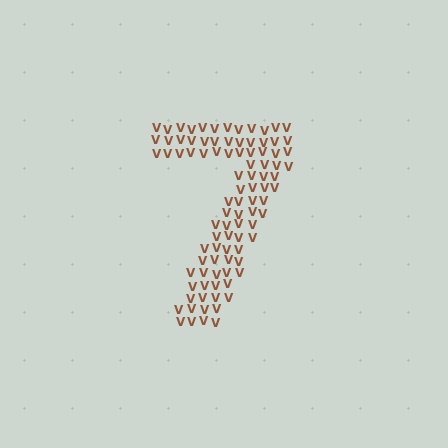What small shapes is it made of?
It is made of small letter V's.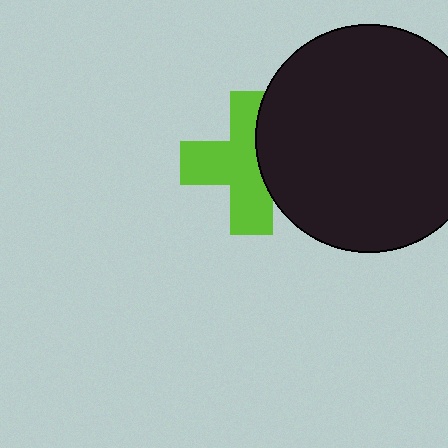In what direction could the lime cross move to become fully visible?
The lime cross could move left. That would shift it out from behind the black circle entirely.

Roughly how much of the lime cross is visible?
Most of it is visible (roughly 66%).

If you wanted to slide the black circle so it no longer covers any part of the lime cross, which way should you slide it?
Slide it right — that is the most direct way to separate the two shapes.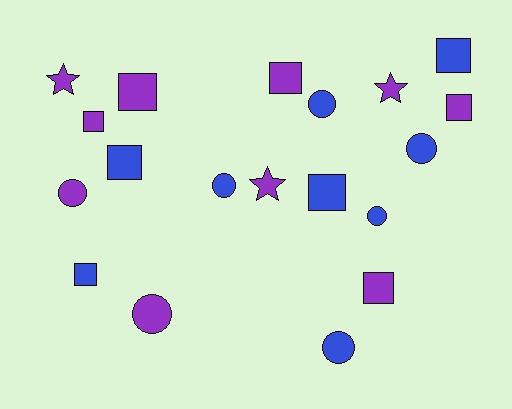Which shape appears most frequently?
Square, with 9 objects.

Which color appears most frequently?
Purple, with 10 objects.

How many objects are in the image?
There are 19 objects.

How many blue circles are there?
There are 5 blue circles.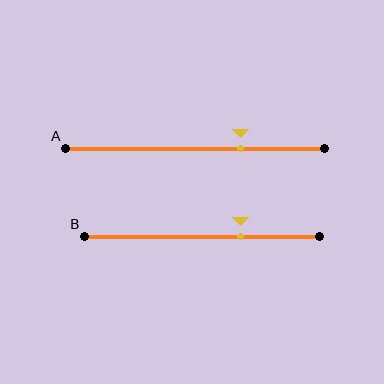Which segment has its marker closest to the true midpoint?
Segment B has its marker closest to the true midpoint.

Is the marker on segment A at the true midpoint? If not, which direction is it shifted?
No, the marker on segment A is shifted to the right by about 18% of the segment length.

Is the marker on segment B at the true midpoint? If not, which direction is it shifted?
No, the marker on segment B is shifted to the right by about 16% of the segment length.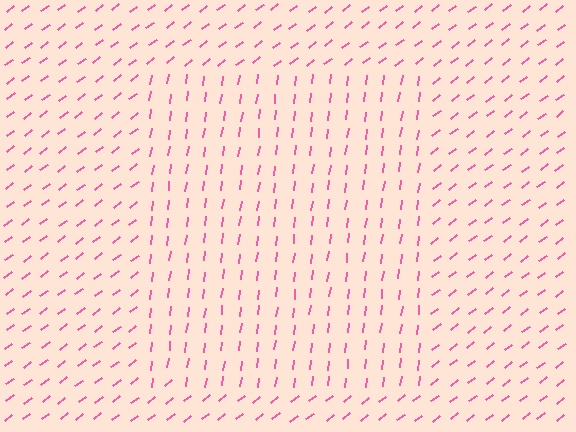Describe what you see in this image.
The image is filled with small pink line segments. A rectangle region in the image has lines oriented differently from the surrounding lines, creating a visible texture boundary.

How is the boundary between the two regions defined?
The boundary is defined purely by a change in line orientation (approximately 45 degrees difference). All lines are the same color and thickness.